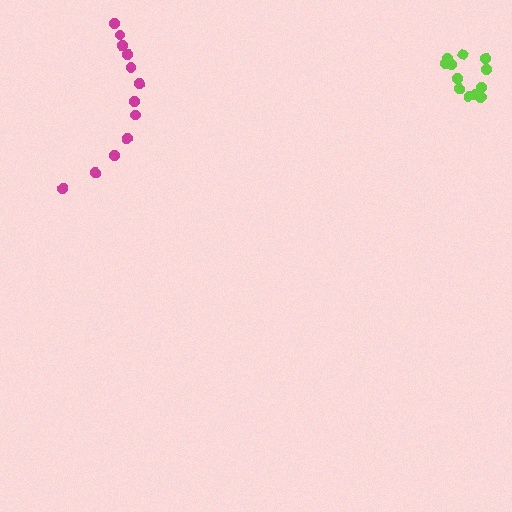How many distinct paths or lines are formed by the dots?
There are 2 distinct paths.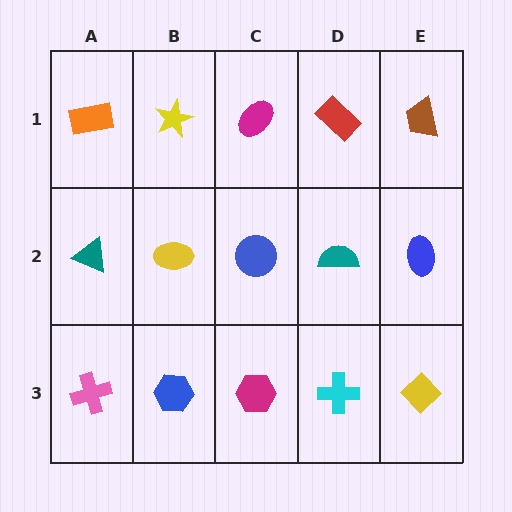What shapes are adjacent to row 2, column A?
An orange rectangle (row 1, column A), a pink cross (row 3, column A), a yellow ellipse (row 2, column B).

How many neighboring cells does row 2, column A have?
3.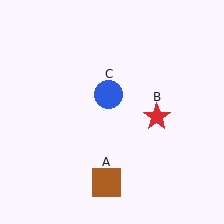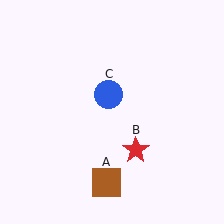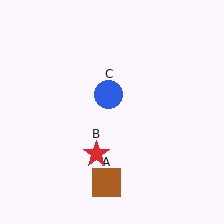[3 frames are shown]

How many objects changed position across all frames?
1 object changed position: red star (object B).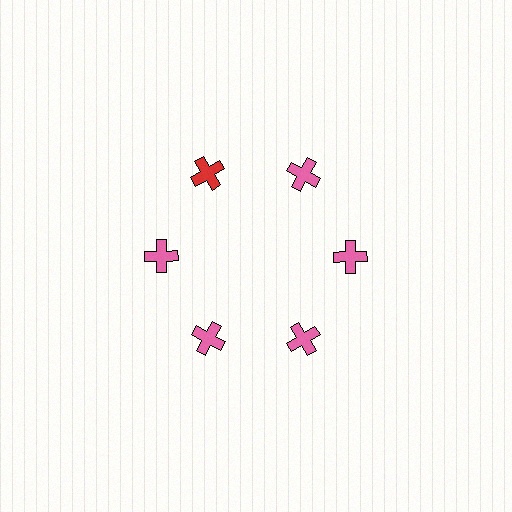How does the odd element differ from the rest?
It has a different color: red instead of pink.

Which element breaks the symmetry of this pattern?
The red cross at roughly the 11 o'clock position breaks the symmetry. All other shapes are pink crosses.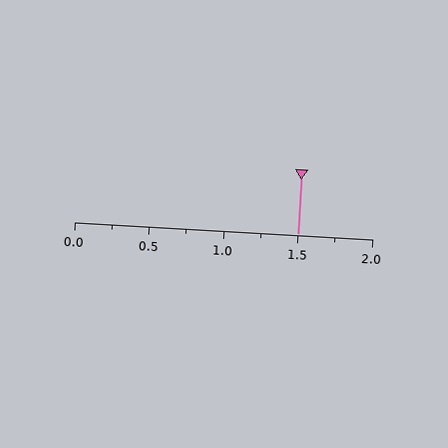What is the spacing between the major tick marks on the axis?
The major ticks are spaced 0.5 apart.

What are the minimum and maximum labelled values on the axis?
The axis runs from 0.0 to 2.0.